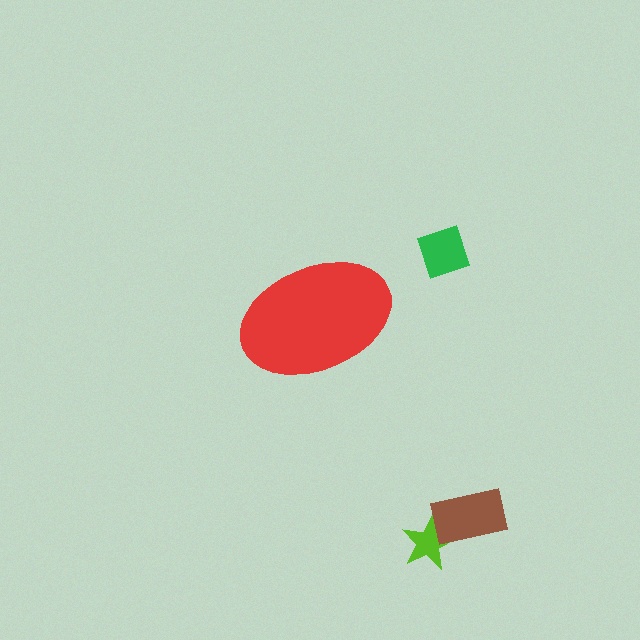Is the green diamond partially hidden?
No, the green diamond is fully visible.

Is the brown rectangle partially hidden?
No, the brown rectangle is fully visible.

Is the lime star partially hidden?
No, the lime star is fully visible.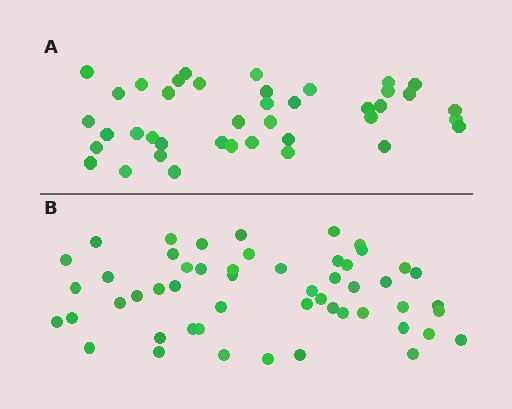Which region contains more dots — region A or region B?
Region B (the bottom region) has more dots.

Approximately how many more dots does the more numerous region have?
Region B has roughly 12 or so more dots than region A.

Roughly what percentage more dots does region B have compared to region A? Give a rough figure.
About 30% more.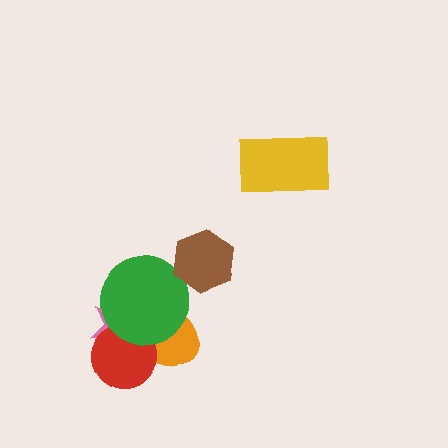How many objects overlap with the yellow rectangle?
0 objects overlap with the yellow rectangle.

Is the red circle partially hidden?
Yes, it is partially covered by another shape.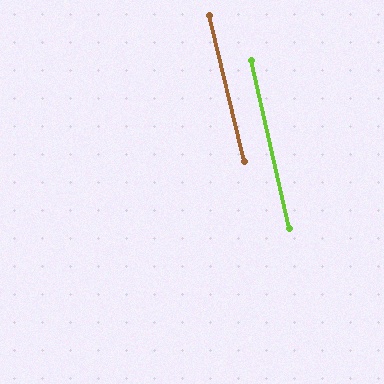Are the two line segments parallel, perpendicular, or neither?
Parallel — their directions differ by only 0.5°.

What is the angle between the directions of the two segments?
Approximately 1 degree.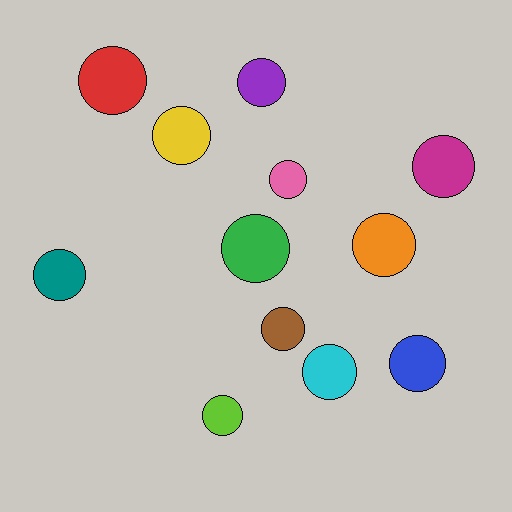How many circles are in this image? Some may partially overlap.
There are 12 circles.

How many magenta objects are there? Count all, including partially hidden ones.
There is 1 magenta object.